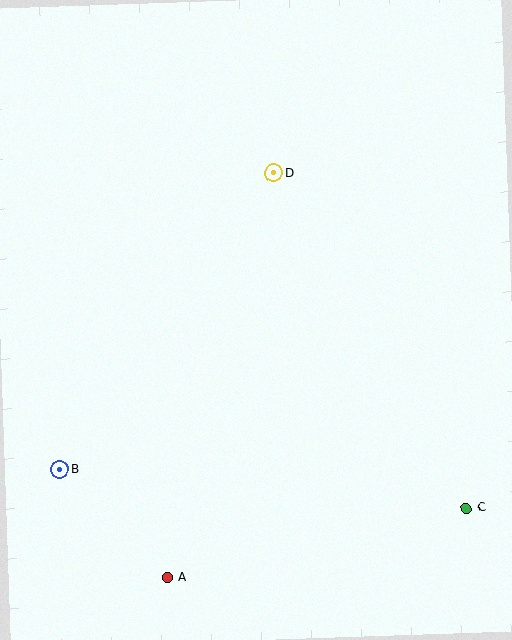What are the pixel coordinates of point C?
Point C is at (466, 508).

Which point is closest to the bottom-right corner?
Point C is closest to the bottom-right corner.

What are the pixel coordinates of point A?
Point A is at (167, 577).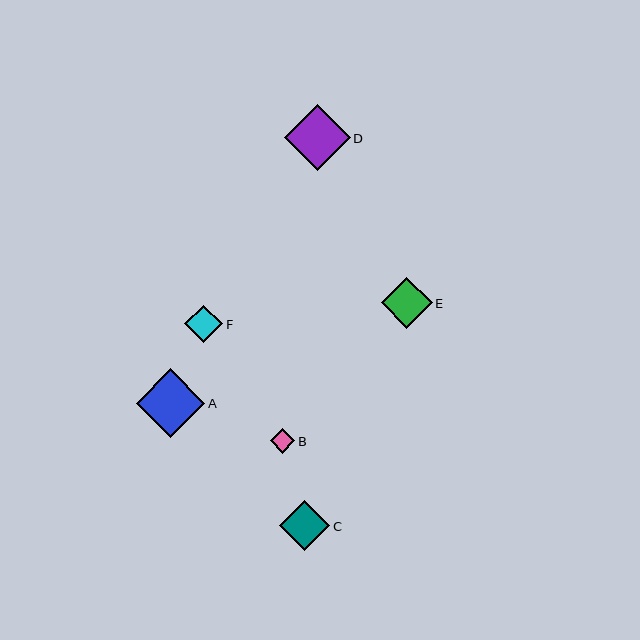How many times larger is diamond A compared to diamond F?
Diamond A is approximately 1.8 times the size of diamond F.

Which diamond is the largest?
Diamond A is the largest with a size of approximately 69 pixels.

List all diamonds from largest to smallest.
From largest to smallest: A, D, E, C, F, B.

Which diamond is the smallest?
Diamond B is the smallest with a size of approximately 25 pixels.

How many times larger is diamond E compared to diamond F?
Diamond E is approximately 1.4 times the size of diamond F.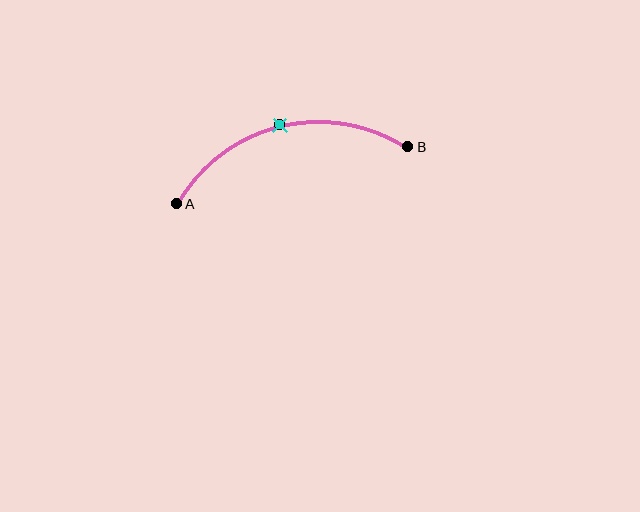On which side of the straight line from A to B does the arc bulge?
The arc bulges above the straight line connecting A and B.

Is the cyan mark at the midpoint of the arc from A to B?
Yes. The cyan mark lies on the arc at equal arc-length from both A and B — it is the arc midpoint.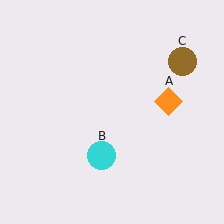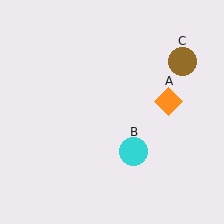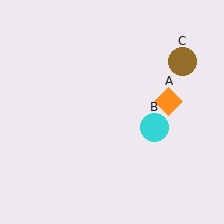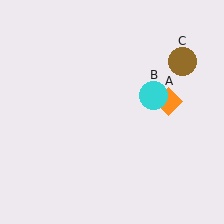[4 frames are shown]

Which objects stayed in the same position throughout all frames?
Orange diamond (object A) and brown circle (object C) remained stationary.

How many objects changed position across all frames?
1 object changed position: cyan circle (object B).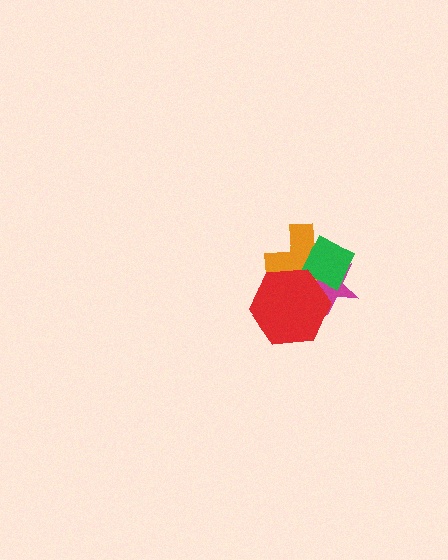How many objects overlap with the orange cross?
3 objects overlap with the orange cross.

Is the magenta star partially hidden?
Yes, it is partially covered by another shape.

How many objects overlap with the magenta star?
3 objects overlap with the magenta star.